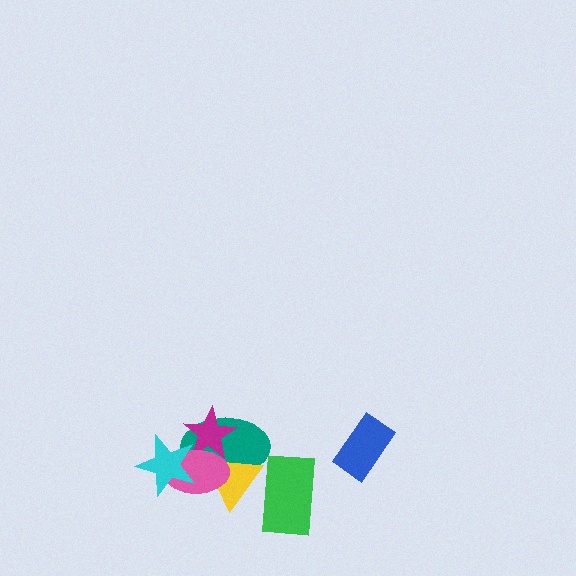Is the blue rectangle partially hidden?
No, no other shape covers it.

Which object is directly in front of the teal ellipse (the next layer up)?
The magenta star is directly in front of the teal ellipse.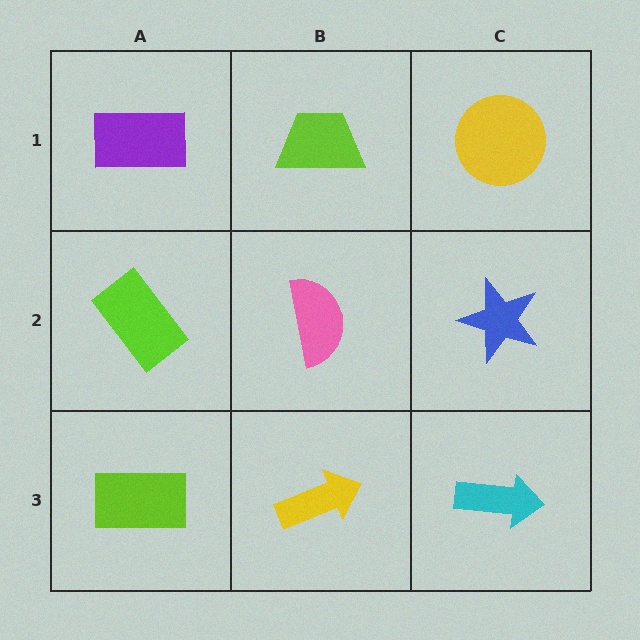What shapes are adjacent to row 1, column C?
A blue star (row 2, column C), a lime trapezoid (row 1, column B).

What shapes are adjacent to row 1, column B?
A pink semicircle (row 2, column B), a purple rectangle (row 1, column A), a yellow circle (row 1, column C).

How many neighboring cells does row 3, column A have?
2.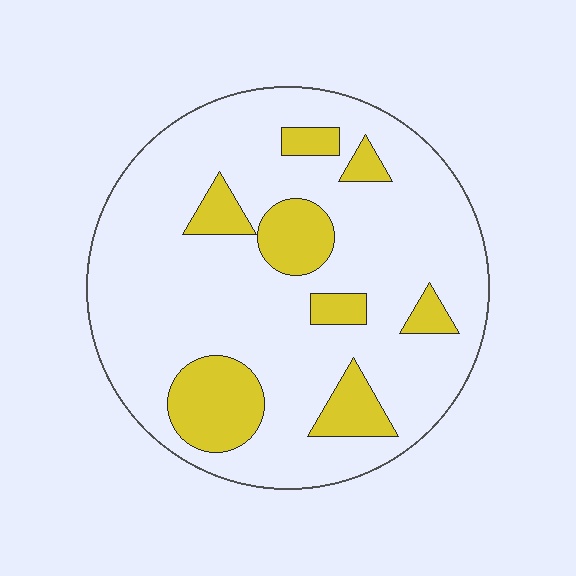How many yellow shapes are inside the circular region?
8.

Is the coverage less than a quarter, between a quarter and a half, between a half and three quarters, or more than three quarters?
Less than a quarter.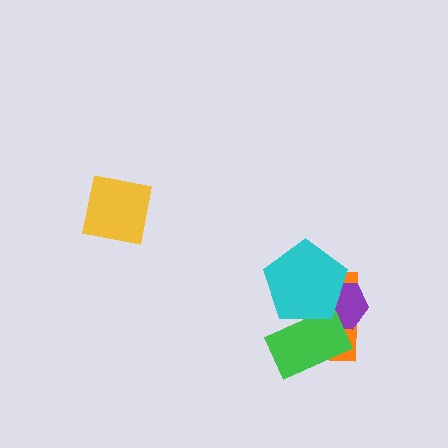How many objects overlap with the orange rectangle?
3 objects overlap with the orange rectangle.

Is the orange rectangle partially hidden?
Yes, it is partially covered by another shape.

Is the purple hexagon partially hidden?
Yes, it is partially covered by another shape.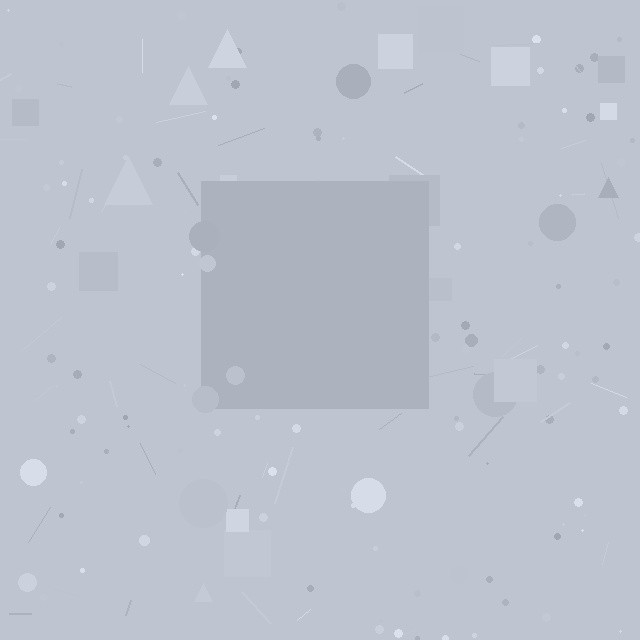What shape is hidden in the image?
A square is hidden in the image.